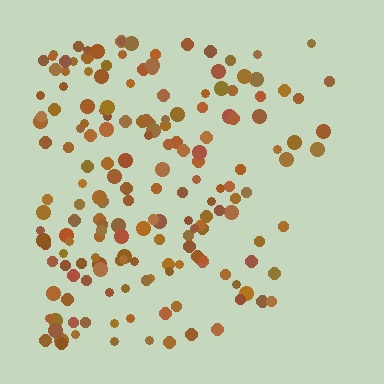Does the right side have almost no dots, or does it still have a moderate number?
Still a moderate number, just noticeably fewer than the left.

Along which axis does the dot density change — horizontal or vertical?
Horizontal.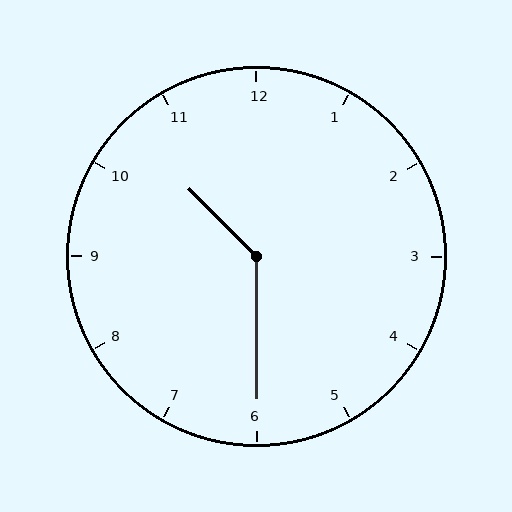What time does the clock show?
10:30.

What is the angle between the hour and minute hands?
Approximately 135 degrees.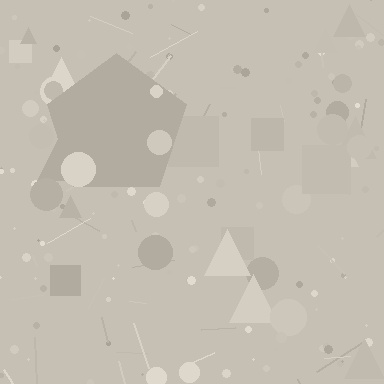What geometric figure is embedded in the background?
A pentagon is embedded in the background.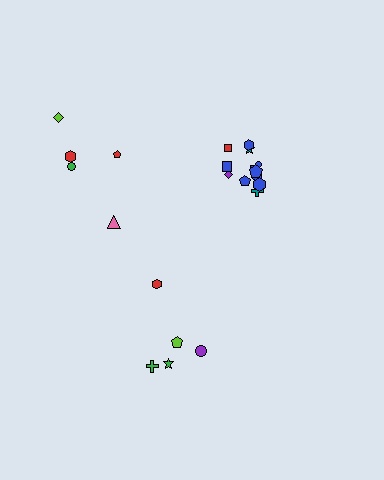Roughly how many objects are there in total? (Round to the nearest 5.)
Roughly 20 objects in total.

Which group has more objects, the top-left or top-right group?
The top-right group.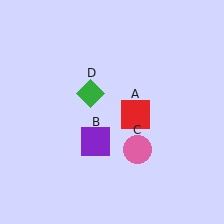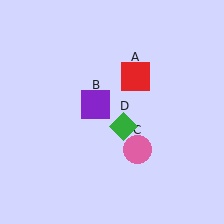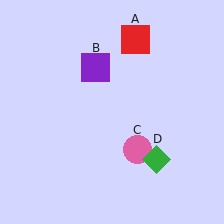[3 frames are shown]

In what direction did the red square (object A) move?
The red square (object A) moved up.